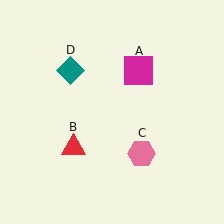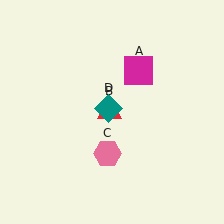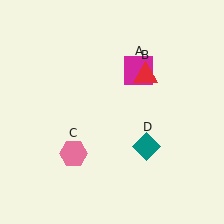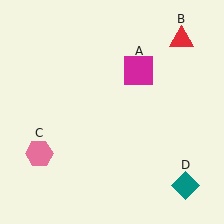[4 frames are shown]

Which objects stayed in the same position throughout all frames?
Magenta square (object A) remained stationary.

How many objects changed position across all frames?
3 objects changed position: red triangle (object B), pink hexagon (object C), teal diamond (object D).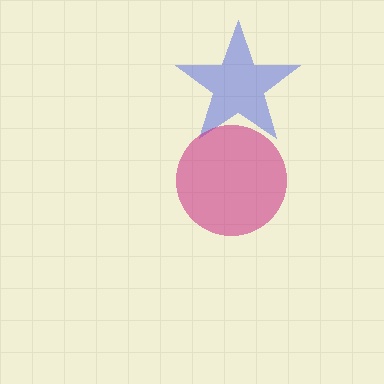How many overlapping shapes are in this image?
There are 2 overlapping shapes in the image.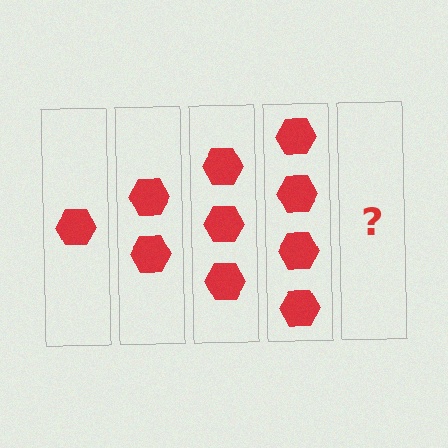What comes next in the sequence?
The next element should be 5 hexagons.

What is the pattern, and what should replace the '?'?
The pattern is that each step adds one more hexagon. The '?' should be 5 hexagons.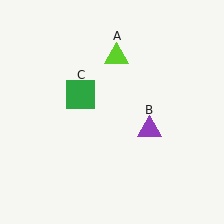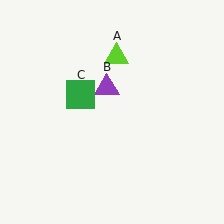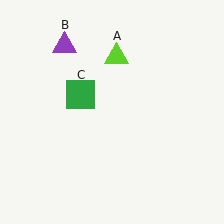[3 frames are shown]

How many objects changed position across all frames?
1 object changed position: purple triangle (object B).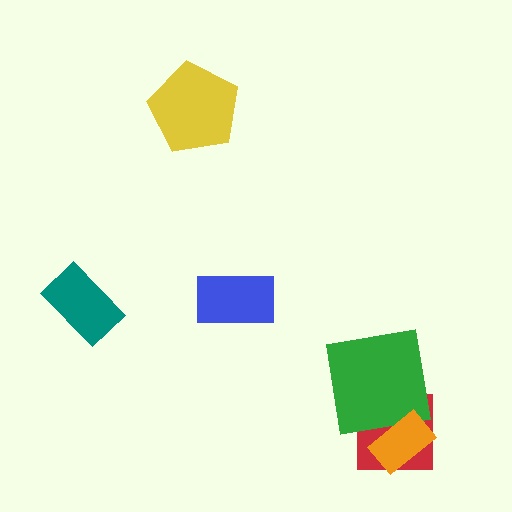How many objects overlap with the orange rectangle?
2 objects overlap with the orange rectangle.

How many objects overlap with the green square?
2 objects overlap with the green square.